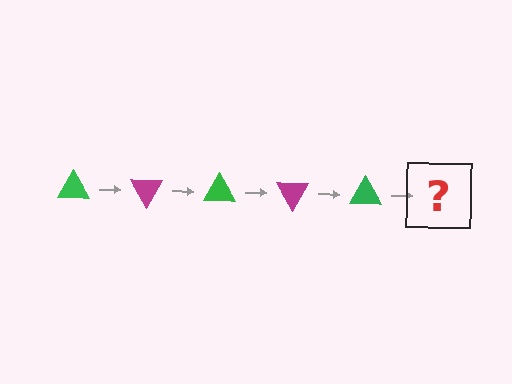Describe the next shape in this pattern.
It should be a magenta triangle, rotated 300 degrees from the start.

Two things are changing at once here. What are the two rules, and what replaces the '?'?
The two rules are that it rotates 60 degrees each step and the color cycles through green and magenta. The '?' should be a magenta triangle, rotated 300 degrees from the start.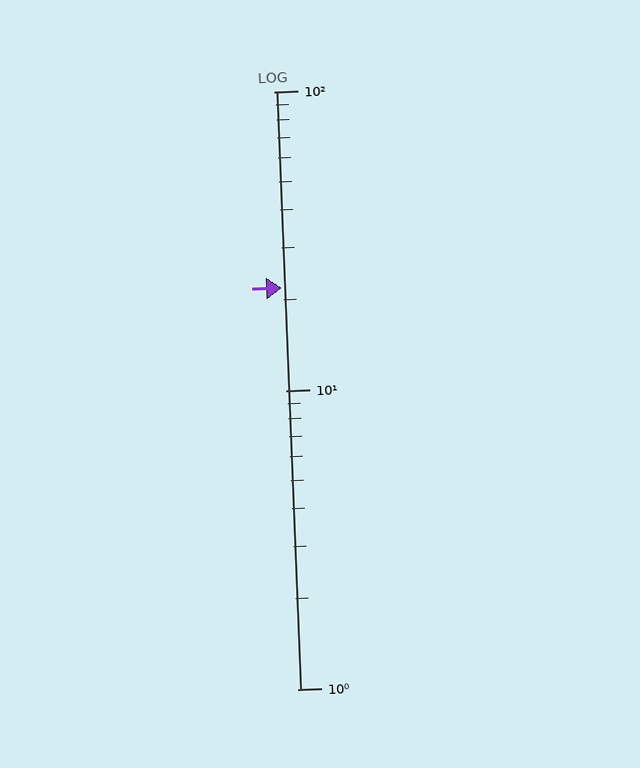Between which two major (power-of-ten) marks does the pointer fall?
The pointer is between 10 and 100.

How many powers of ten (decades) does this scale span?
The scale spans 2 decades, from 1 to 100.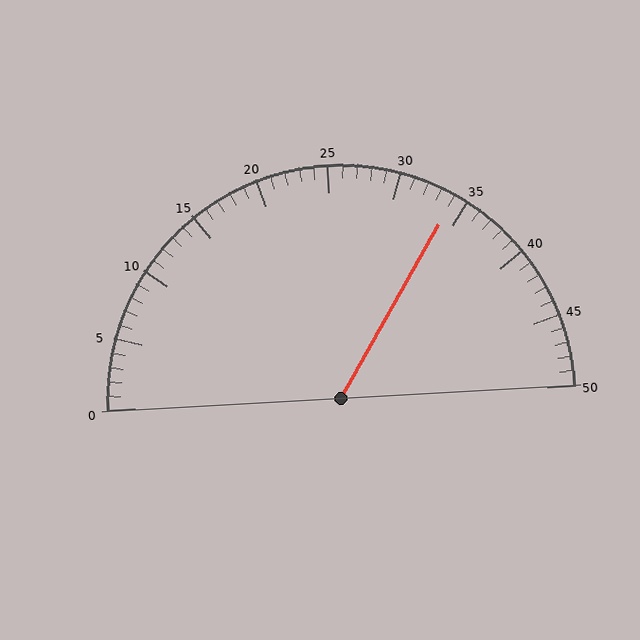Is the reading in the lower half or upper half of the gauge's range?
The reading is in the upper half of the range (0 to 50).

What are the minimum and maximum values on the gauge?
The gauge ranges from 0 to 50.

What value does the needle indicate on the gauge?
The needle indicates approximately 34.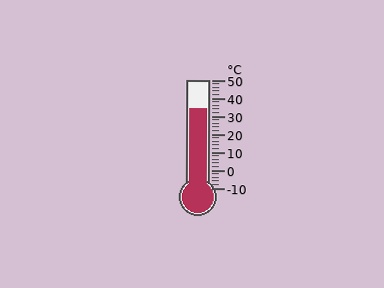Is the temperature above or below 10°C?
The temperature is above 10°C.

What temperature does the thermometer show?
The thermometer shows approximately 34°C.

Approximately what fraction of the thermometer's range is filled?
The thermometer is filled to approximately 75% of its range.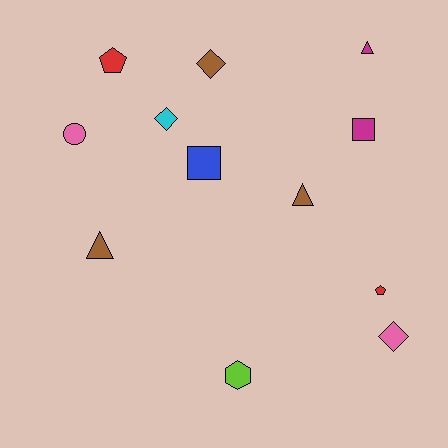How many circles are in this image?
There is 1 circle.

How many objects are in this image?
There are 12 objects.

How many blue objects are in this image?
There is 1 blue object.